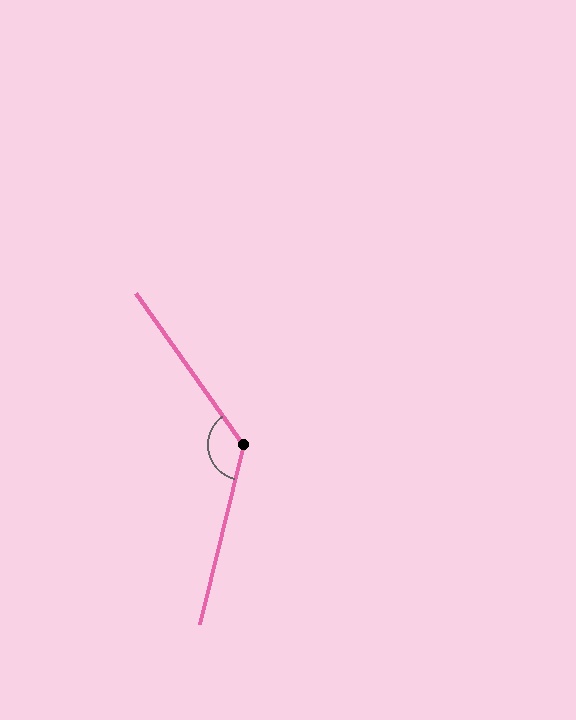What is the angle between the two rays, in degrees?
Approximately 131 degrees.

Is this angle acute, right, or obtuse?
It is obtuse.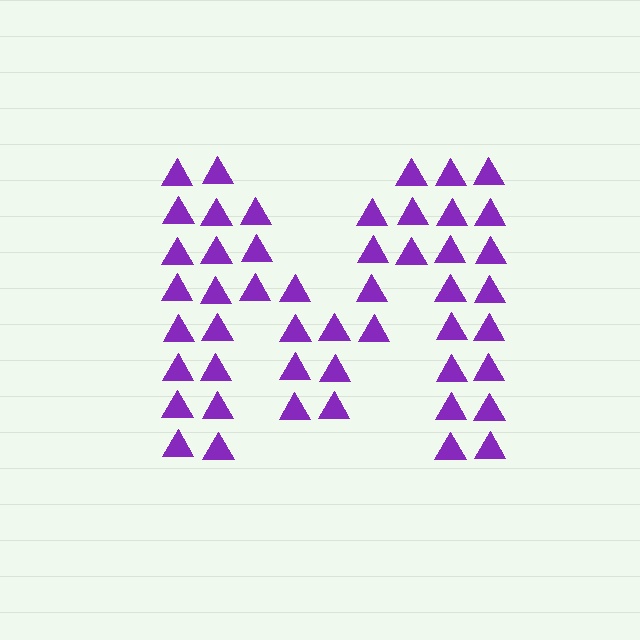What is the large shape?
The large shape is the letter M.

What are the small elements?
The small elements are triangles.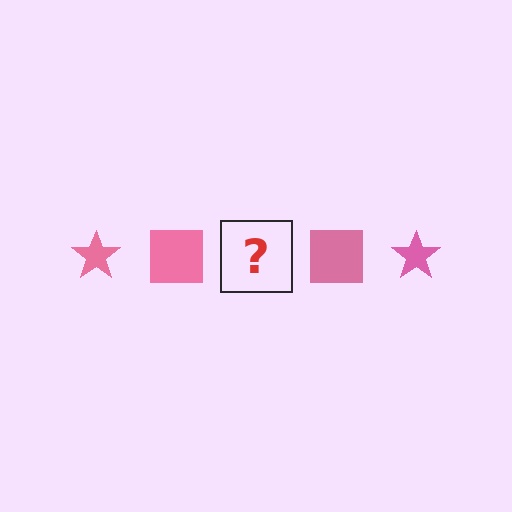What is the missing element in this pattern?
The missing element is a pink star.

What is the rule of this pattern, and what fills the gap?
The rule is that the pattern cycles through star, square shapes in pink. The gap should be filled with a pink star.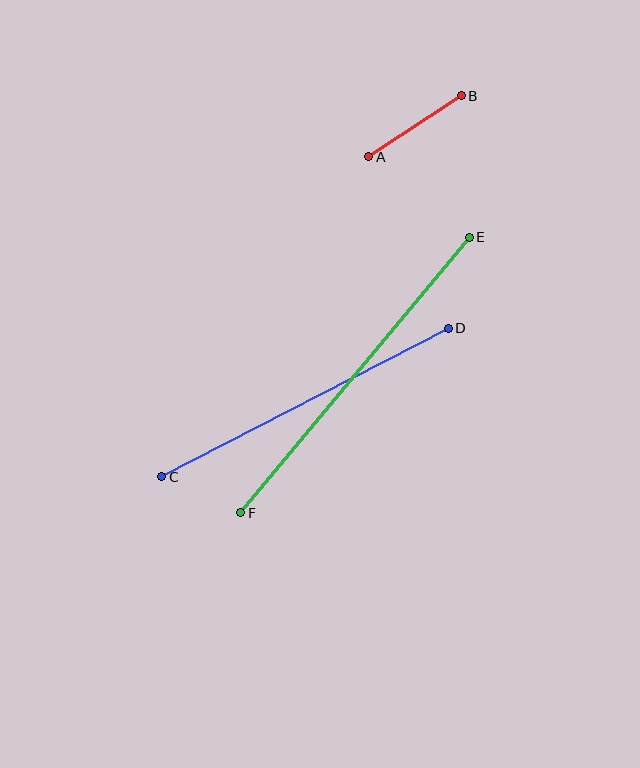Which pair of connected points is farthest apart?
Points E and F are farthest apart.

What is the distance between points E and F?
The distance is approximately 358 pixels.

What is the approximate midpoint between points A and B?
The midpoint is at approximately (415, 126) pixels.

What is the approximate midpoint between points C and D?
The midpoint is at approximately (305, 403) pixels.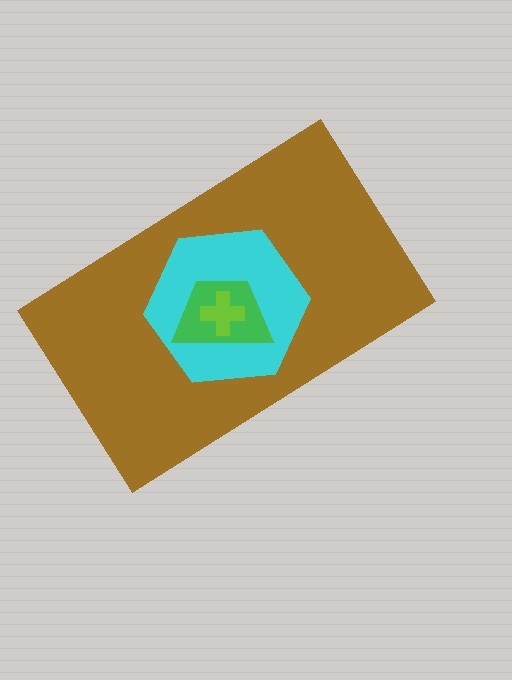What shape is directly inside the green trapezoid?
The lime cross.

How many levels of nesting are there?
4.